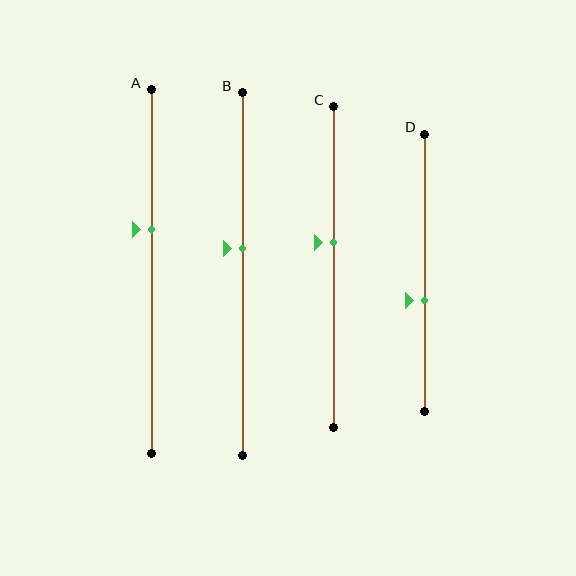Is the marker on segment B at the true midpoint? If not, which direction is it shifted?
No, the marker on segment B is shifted upward by about 7% of the segment length.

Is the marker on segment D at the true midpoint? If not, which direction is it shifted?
No, the marker on segment D is shifted downward by about 10% of the segment length.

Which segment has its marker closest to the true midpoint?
Segment B has its marker closest to the true midpoint.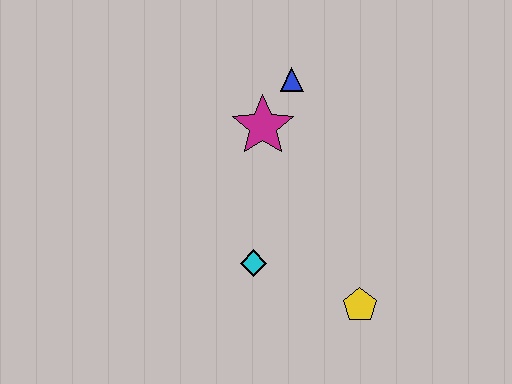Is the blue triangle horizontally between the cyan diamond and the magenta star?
No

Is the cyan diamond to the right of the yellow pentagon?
No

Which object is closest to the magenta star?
The blue triangle is closest to the magenta star.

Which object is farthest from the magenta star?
The yellow pentagon is farthest from the magenta star.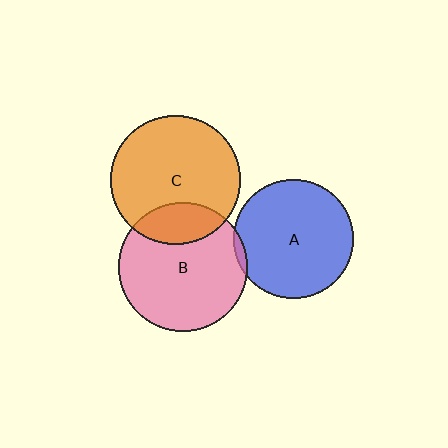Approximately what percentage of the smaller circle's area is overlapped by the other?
Approximately 20%.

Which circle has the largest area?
Circle C (orange).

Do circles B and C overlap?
Yes.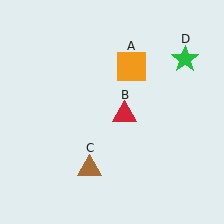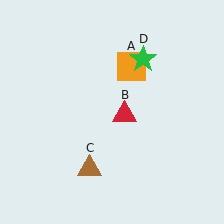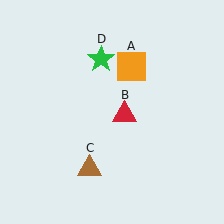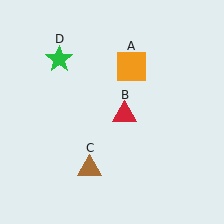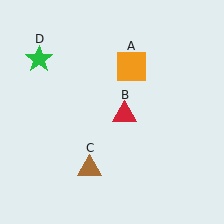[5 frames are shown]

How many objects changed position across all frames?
1 object changed position: green star (object D).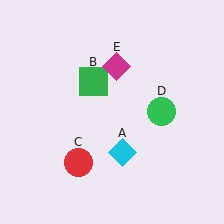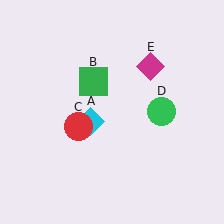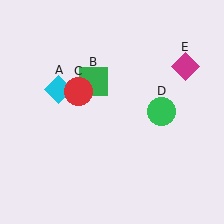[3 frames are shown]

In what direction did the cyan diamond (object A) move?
The cyan diamond (object A) moved up and to the left.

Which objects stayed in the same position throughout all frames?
Green square (object B) and green circle (object D) remained stationary.